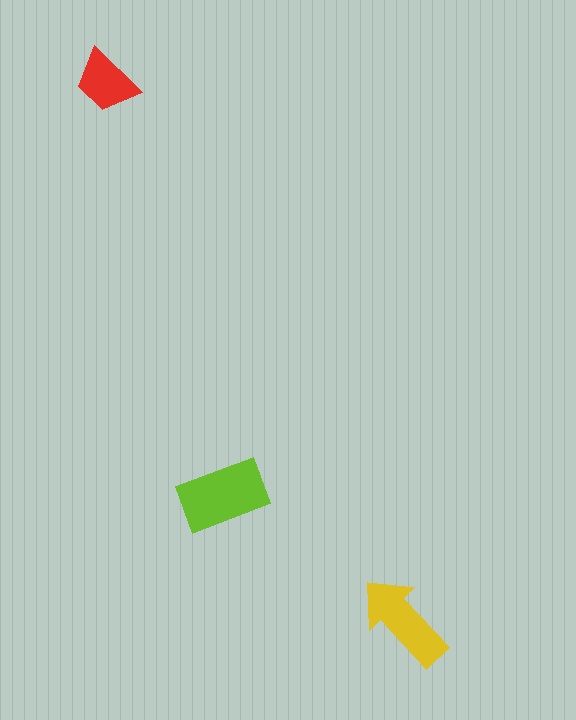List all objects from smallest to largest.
The red trapezoid, the yellow arrow, the lime rectangle.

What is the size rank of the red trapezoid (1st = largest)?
3rd.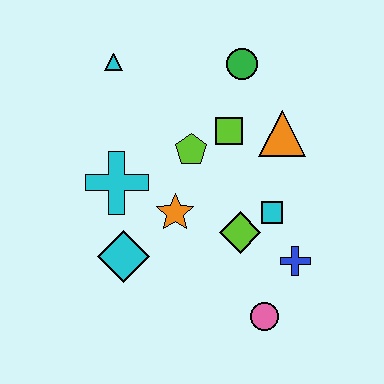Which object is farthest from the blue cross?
The cyan triangle is farthest from the blue cross.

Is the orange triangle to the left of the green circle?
No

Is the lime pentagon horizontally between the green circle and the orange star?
Yes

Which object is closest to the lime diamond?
The cyan square is closest to the lime diamond.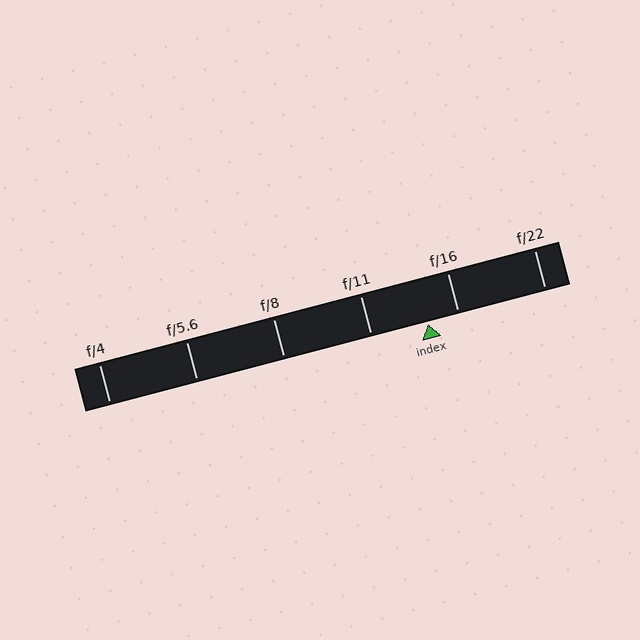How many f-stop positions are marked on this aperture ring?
There are 6 f-stop positions marked.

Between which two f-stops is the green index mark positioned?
The index mark is between f/11 and f/16.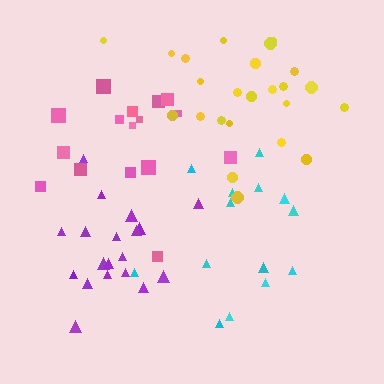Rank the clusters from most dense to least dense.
purple, yellow, pink, cyan.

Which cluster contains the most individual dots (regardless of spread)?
Yellow (24).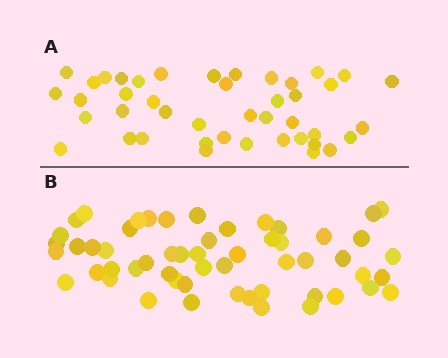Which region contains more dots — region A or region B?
Region B (the bottom region) has more dots.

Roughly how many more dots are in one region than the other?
Region B has roughly 12 or so more dots than region A.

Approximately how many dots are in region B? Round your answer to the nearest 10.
About 60 dots. (The exact count is 55, which rounds to 60.)